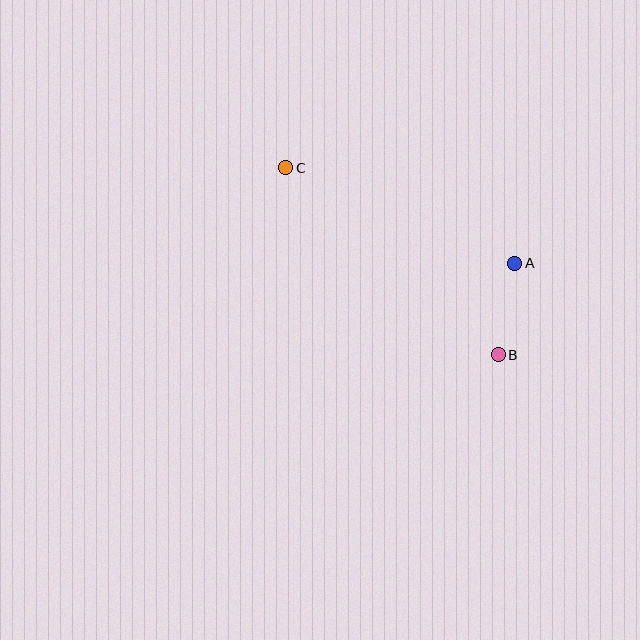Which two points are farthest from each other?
Points B and C are farthest from each other.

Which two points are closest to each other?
Points A and B are closest to each other.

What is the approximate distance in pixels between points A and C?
The distance between A and C is approximately 248 pixels.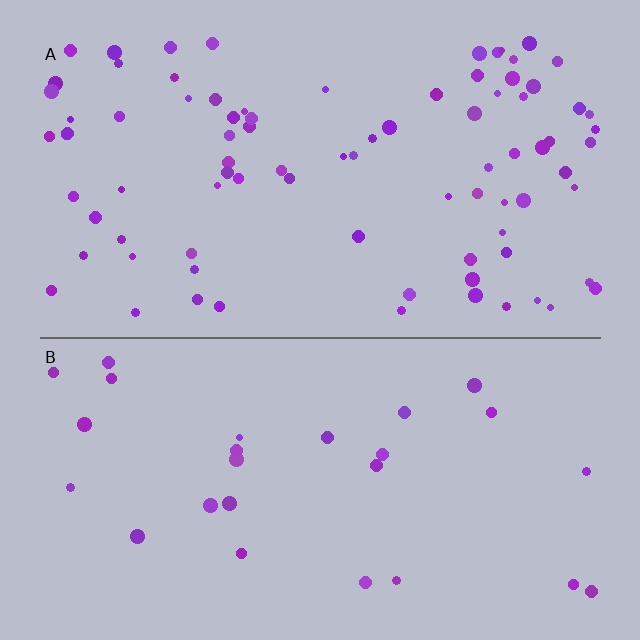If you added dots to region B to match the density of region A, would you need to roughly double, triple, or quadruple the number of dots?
Approximately triple.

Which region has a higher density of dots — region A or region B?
A (the top).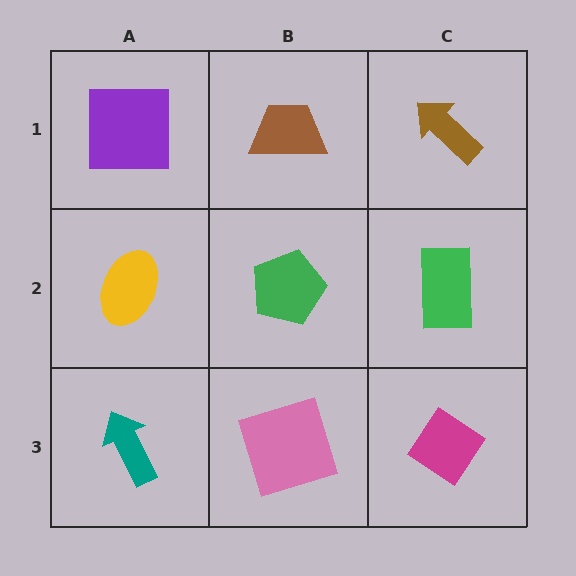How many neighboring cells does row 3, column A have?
2.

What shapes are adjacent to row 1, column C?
A green rectangle (row 2, column C), a brown trapezoid (row 1, column B).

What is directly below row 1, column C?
A green rectangle.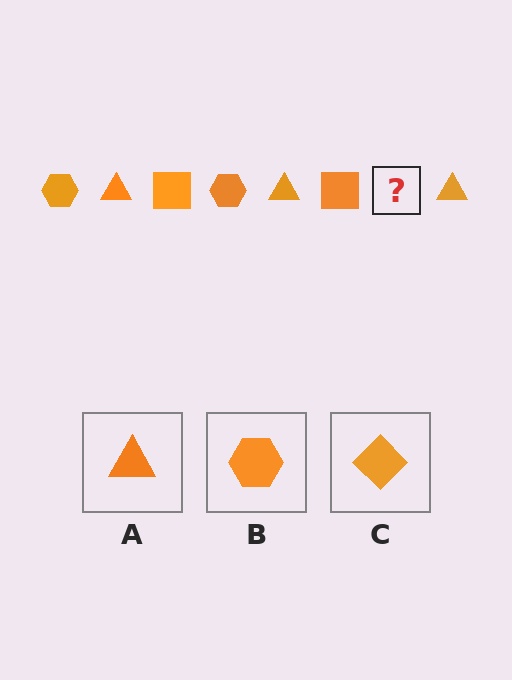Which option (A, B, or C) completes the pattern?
B.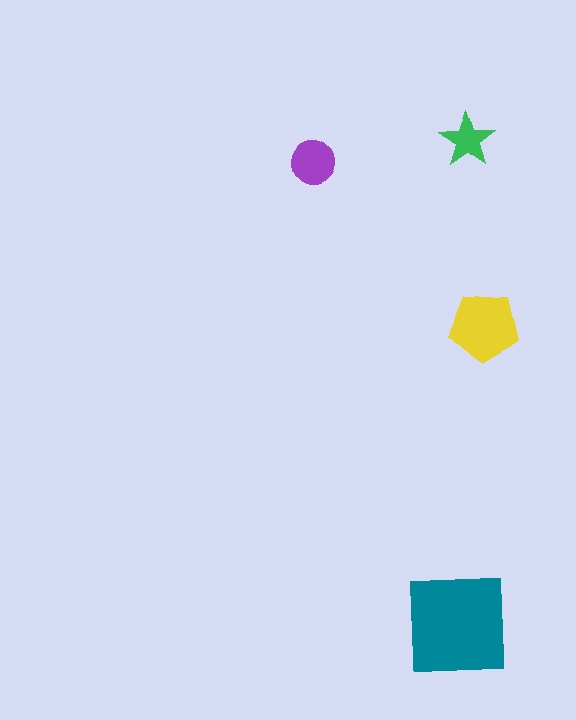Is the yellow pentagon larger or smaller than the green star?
Larger.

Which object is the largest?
The teal square.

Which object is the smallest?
The green star.